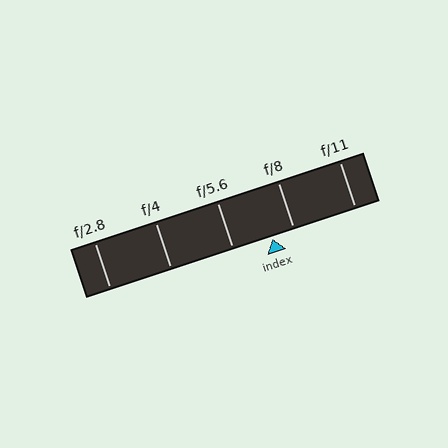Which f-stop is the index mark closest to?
The index mark is closest to f/8.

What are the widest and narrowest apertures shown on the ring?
The widest aperture shown is f/2.8 and the narrowest is f/11.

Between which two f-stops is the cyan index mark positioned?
The index mark is between f/5.6 and f/8.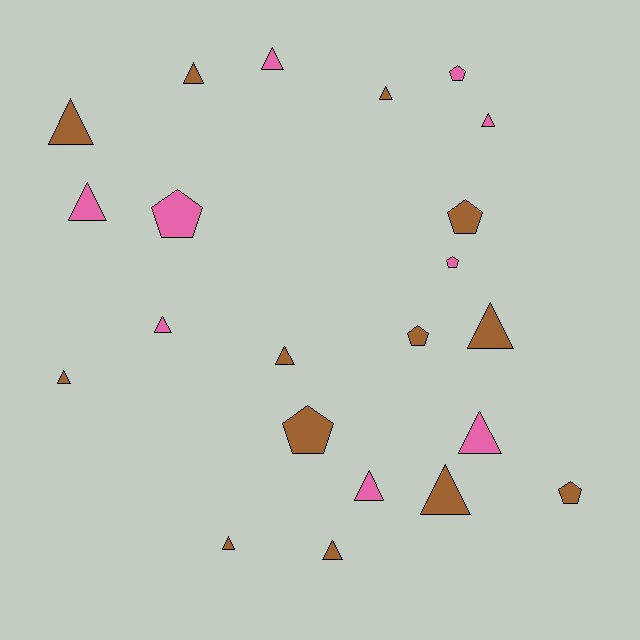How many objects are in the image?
There are 22 objects.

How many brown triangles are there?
There are 9 brown triangles.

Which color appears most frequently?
Brown, with 13 objects.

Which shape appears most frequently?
Triangle, with 15 objects.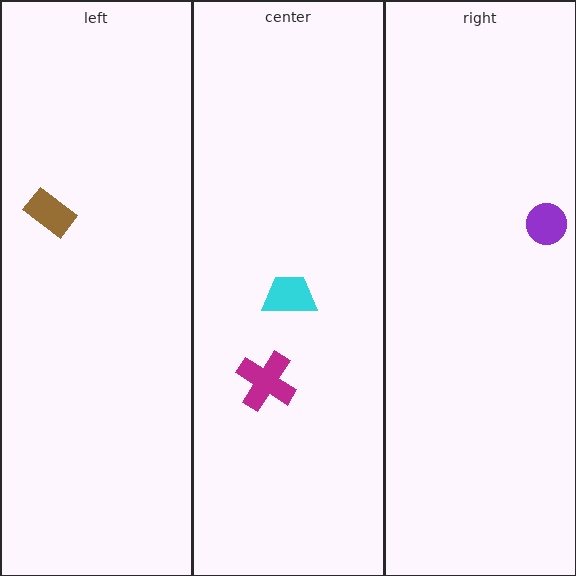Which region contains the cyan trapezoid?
The center region.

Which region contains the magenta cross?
The center region.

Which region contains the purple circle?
The right region.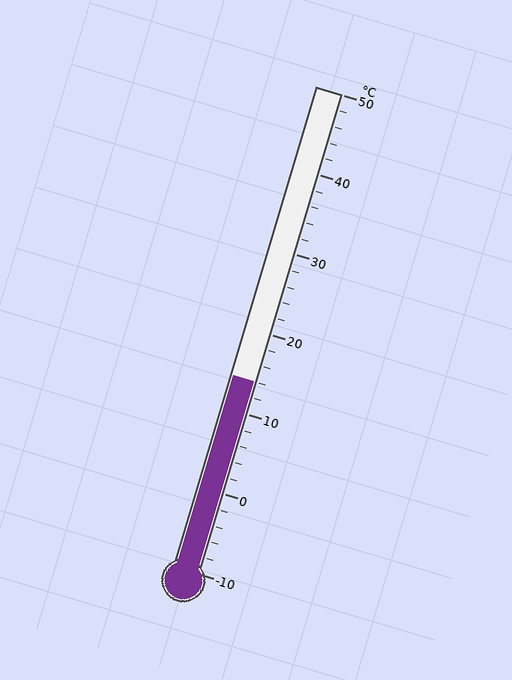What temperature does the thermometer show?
The thermometer shows approximately 14°C.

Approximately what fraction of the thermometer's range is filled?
The thermometer is filled to approximately 40% of its range.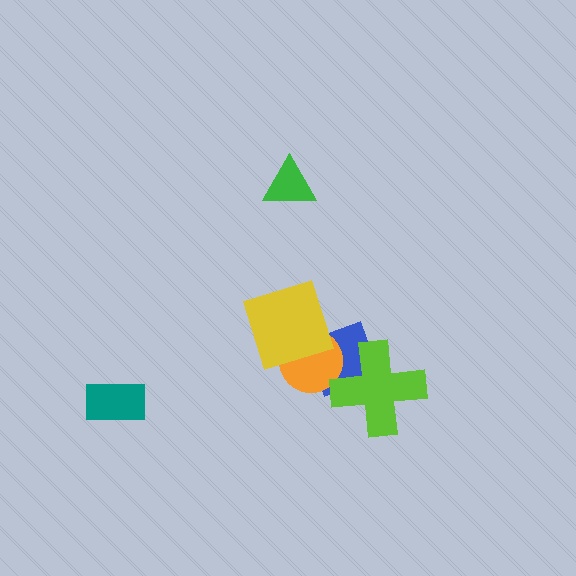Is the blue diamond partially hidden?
Yes, it is partially covered by another shape.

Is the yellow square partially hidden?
No, no other shape covers it.